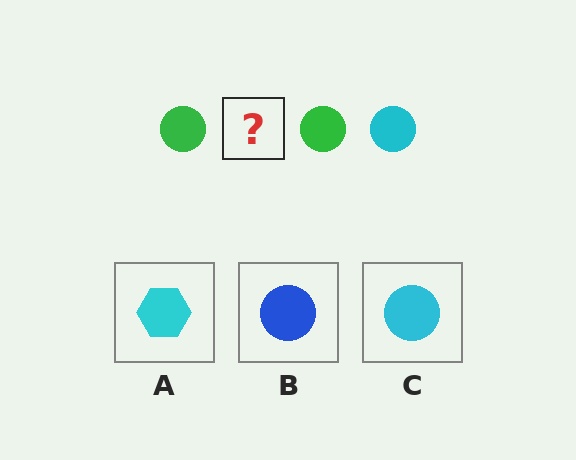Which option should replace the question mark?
Option C.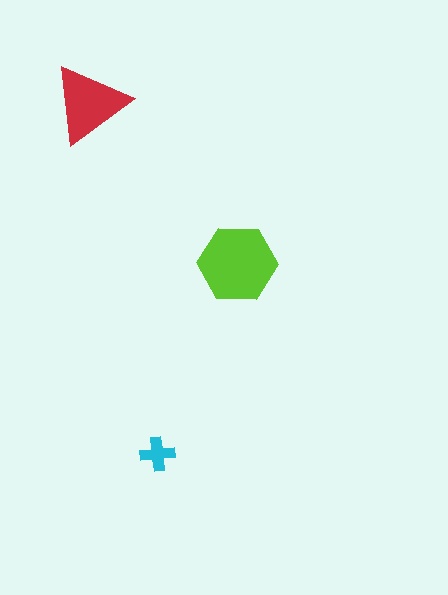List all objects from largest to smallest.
The lime hexagon, the red triangle, the cyan cross.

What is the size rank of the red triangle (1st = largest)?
2nd.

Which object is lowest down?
The cyan cross is bottommost.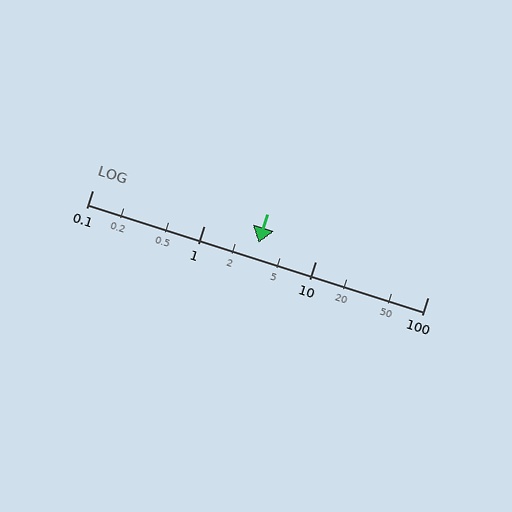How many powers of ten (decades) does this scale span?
The scale spans 3 decades, from 0.1 to 100.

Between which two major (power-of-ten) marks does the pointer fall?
The pointer is between 1 and 10.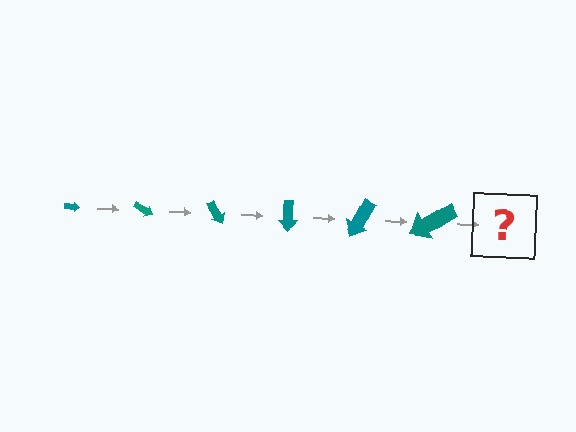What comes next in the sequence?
The next element should be an arrow, larger than the previous one and rotated 180 degrees from the start.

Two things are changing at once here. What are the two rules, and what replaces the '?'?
The two rules are that the arrow grows larger each step and it rotates 30 degrees each step. The '?' should be an arrow, larger than the previous one and rotated 180 degrees from the start.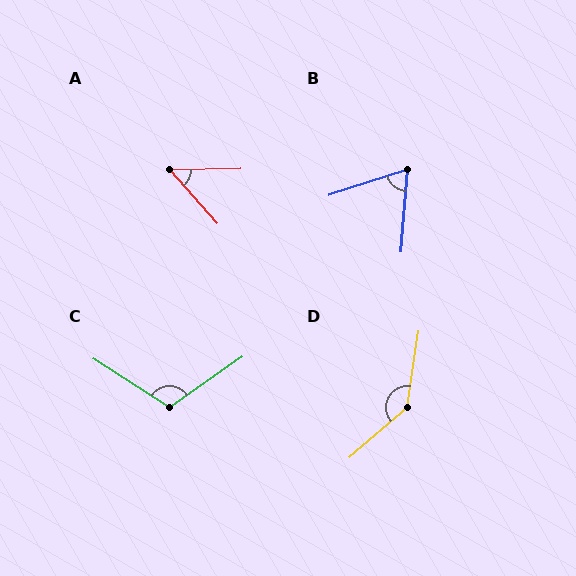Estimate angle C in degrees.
Approximately 113 degrees.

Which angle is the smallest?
A, at approximately 50 degrees.